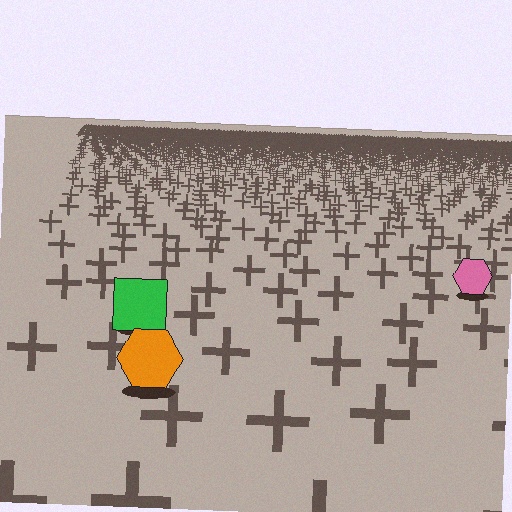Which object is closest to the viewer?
The orange hexagon is closest. The texture marks near it are larger and more spread out.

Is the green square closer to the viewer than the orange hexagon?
No. The orange hexagon is closer — you can tell from the texture gradient: the ground texture is coarser near it.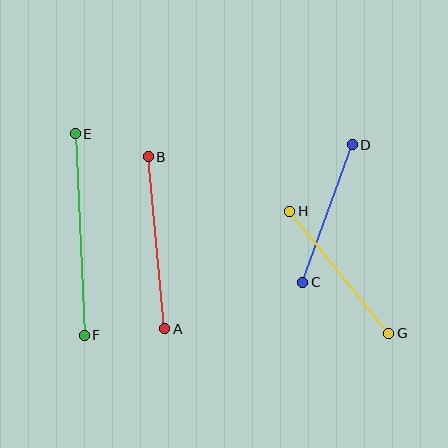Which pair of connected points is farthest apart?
Points E and F are farthest apart.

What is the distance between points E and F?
The distance is approximately 202 pixels.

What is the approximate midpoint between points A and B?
The midpoint is at approximately (157, 243) pixels.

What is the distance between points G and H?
The distance is approximately 157 pixels.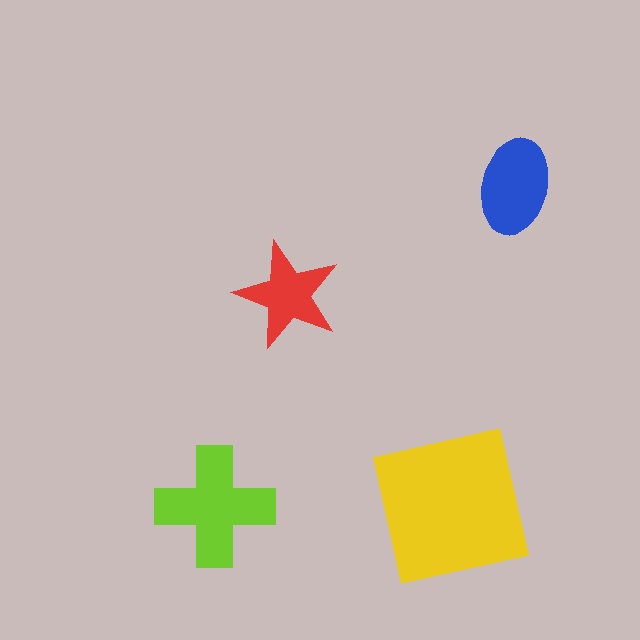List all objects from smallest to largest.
The red star, the blue ellipse, the lime cross, the yellow square.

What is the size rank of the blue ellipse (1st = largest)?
3rd.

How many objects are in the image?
There are 4 objects in the image.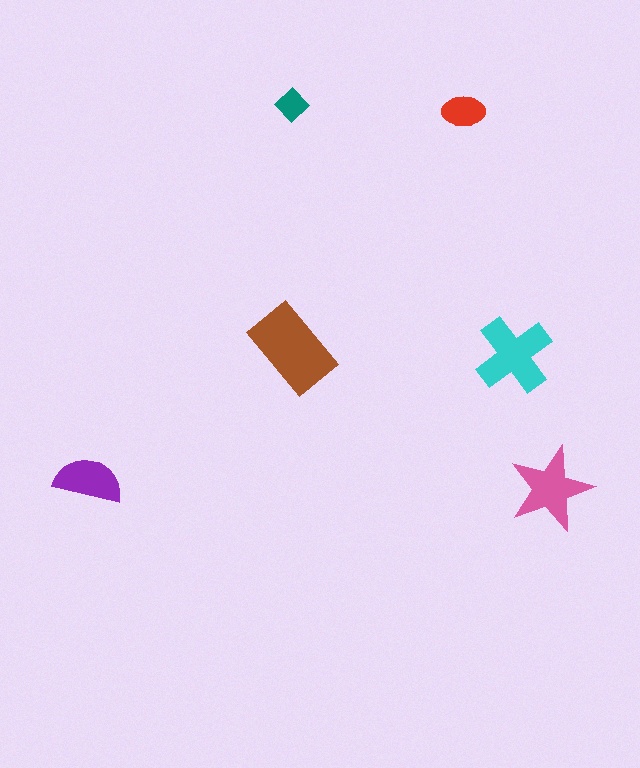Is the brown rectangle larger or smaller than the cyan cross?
Larger.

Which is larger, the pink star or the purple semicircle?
The pink star.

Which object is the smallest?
The teal diamond.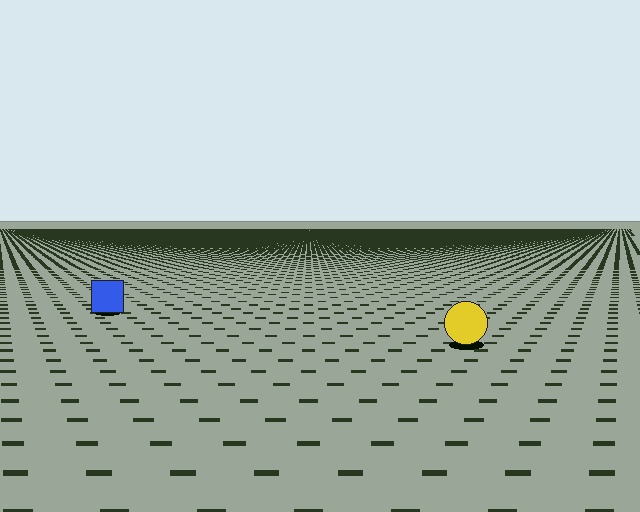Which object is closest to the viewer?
The yellow circle is closest. The texture marks near it are larger and more spread out.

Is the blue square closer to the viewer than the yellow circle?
No. The yellow circle is closer — you can tell from the texture gradient: the ground texture is coarser near it.